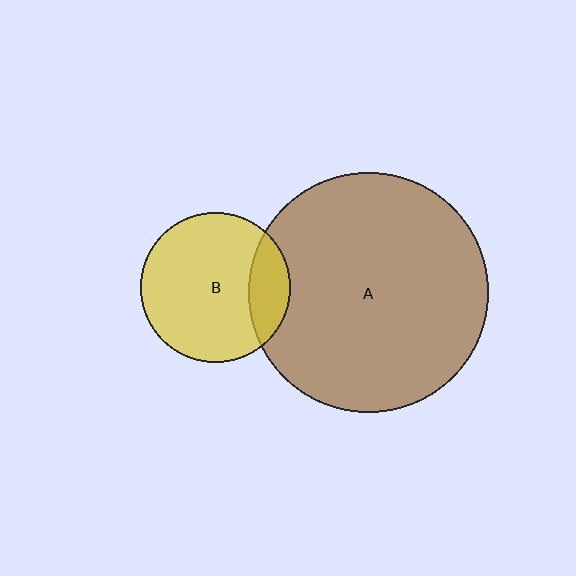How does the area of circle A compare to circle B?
Approximately 2.6 times.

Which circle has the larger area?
Circle A (brown).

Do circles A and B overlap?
Yes.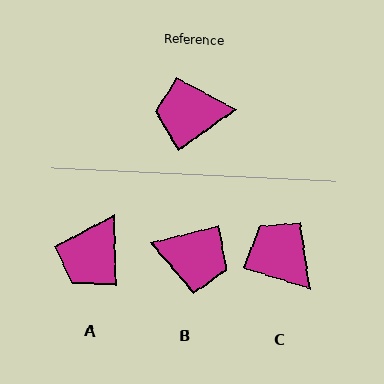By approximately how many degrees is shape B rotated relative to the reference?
Approximately 158 degrees counter-clockwise.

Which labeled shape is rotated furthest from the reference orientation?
B, about 158 degrees away.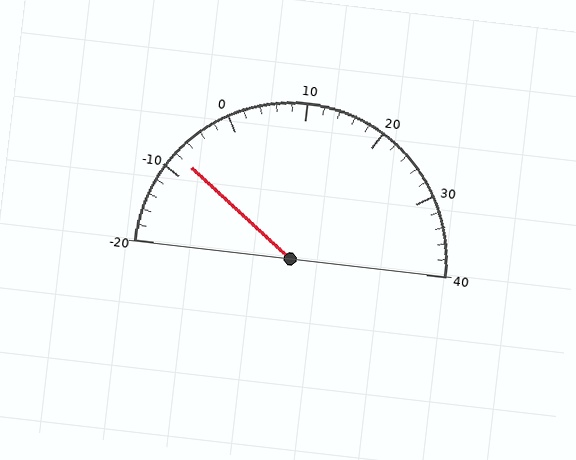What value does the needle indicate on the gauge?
The needle indicates approximately -8.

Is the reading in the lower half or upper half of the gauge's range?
The reading is in the lower half of the range (-20 to 40).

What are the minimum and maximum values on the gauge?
The gauge ranges from -20 to 40.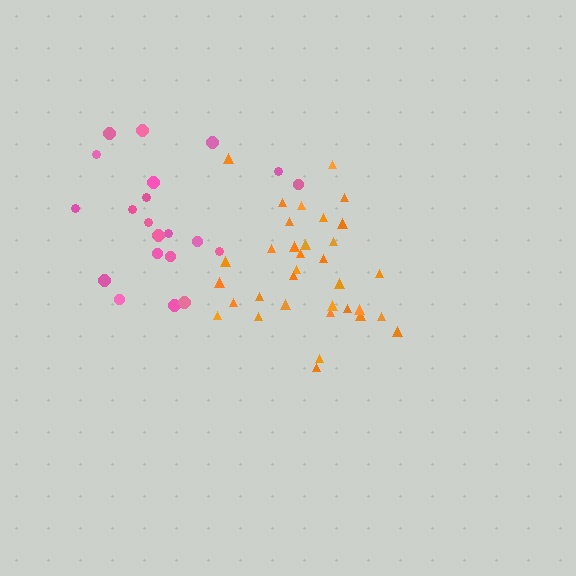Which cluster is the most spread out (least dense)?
Pink.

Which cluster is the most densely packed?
Orange.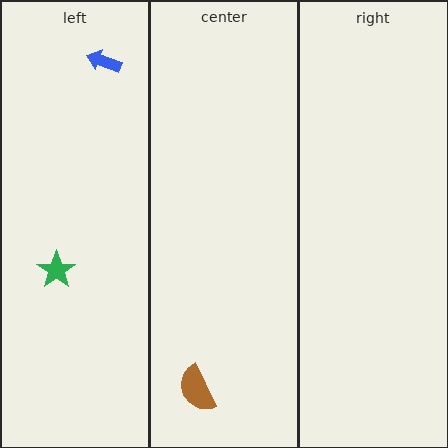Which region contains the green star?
The left region.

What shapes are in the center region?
The brown semicircle.